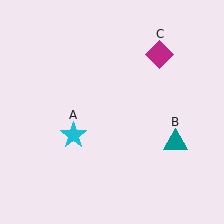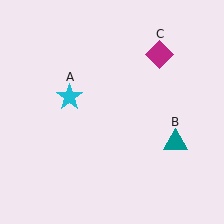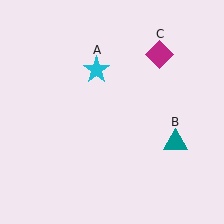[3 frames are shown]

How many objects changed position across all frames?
1 object changed position: cyan star (object A).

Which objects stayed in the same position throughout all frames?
Teal triangle (object B) and magenta diamond (object C) remained stationary.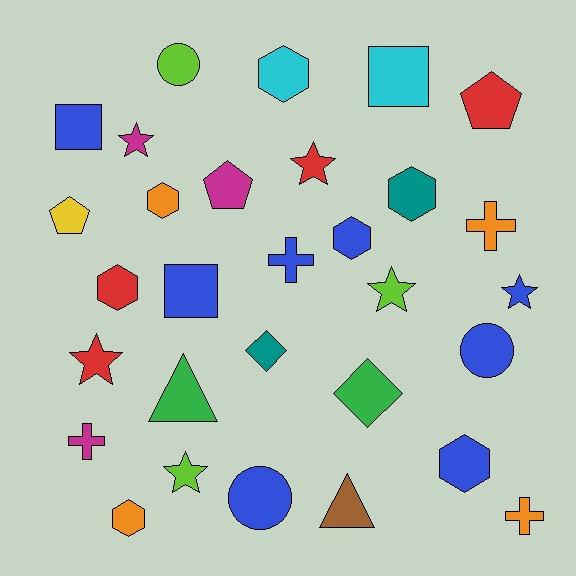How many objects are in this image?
There are 30 objects.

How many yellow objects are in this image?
There is 1 yellow object.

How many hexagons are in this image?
There are 7 hexagons.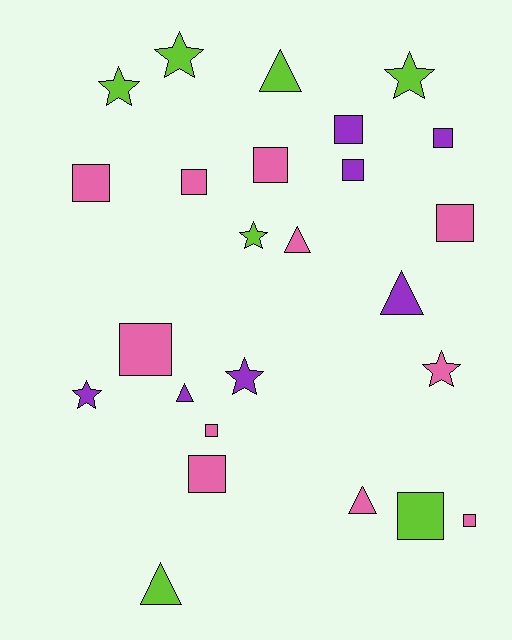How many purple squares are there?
There are 3 purple squares.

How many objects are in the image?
There are 25 objects.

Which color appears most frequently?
Pink, with 11 objects.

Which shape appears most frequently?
Square, with 12 objects.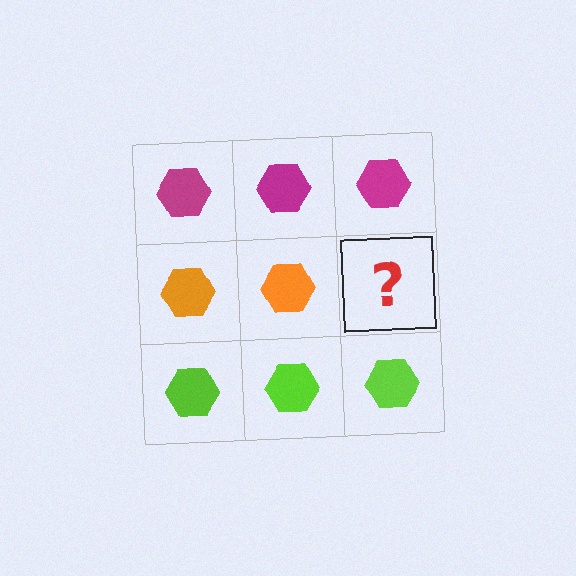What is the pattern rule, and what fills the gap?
The rule is that each row has a consistent color. The gap should be filled with an orange hexagon.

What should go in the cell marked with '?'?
The missing cell should contain an orange hexagon.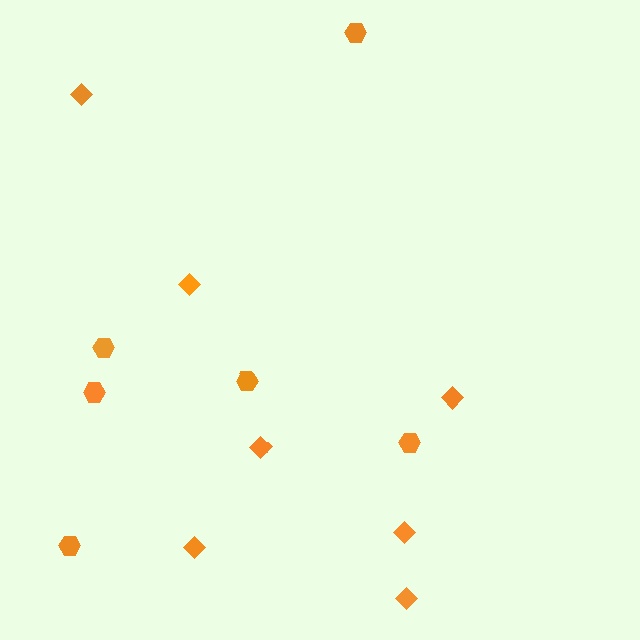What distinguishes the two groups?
There are 2 groups: one group of hexagons (6) and one group of diamonds (7).